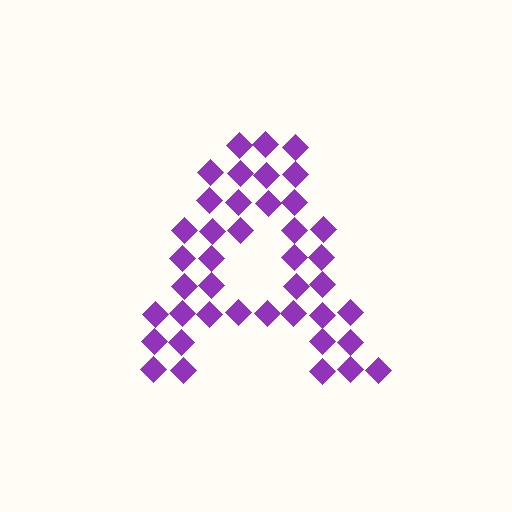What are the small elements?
The small elements are diamonds.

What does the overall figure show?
The overall figure shows the letter A.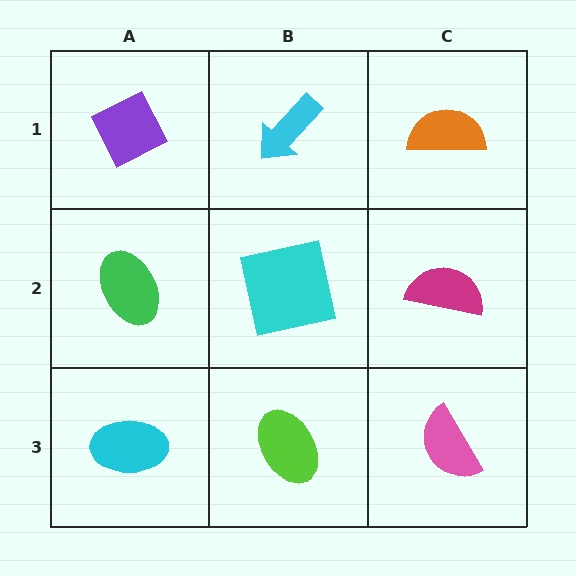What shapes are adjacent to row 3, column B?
A cyan square (row 2, column B), a cyan ellipse (row 3, column A), a pink semicircle (row 3, column C).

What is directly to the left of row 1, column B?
A purple diamond.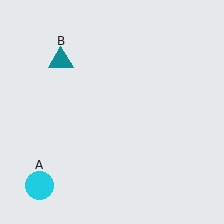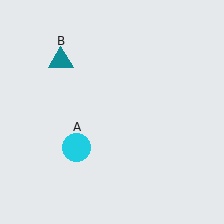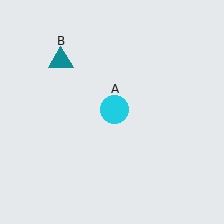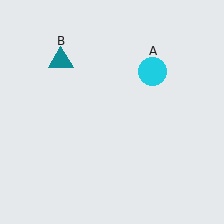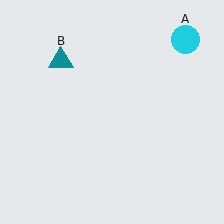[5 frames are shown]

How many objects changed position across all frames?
1 object changed position: cyan circle (object A).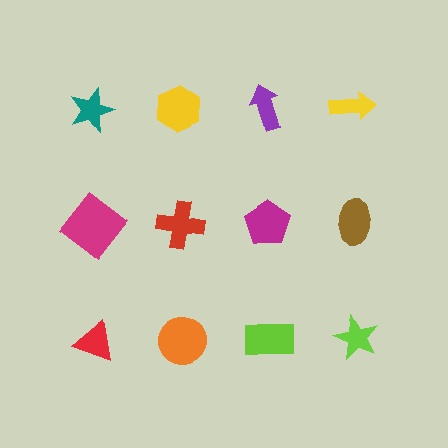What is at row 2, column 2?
A red cross.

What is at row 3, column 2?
An orange circle.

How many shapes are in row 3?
4 shapes.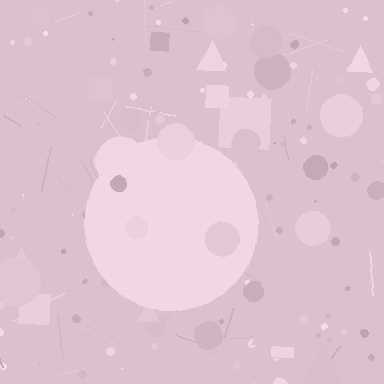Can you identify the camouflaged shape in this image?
The camouflaged shape is a circle.